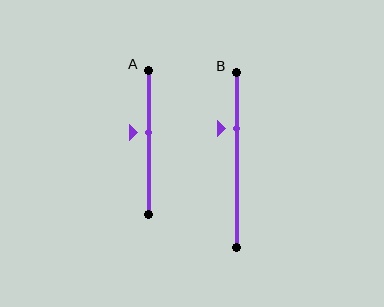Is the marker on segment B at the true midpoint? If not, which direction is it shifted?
No, the marker on segment B is shifted upward by about 18% of the segment length.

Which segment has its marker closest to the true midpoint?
Segment A has its marker closest to the true midpoint.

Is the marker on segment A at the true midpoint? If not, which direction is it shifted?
No, the marker on segment A is shifted upward by about 7% of the segment length.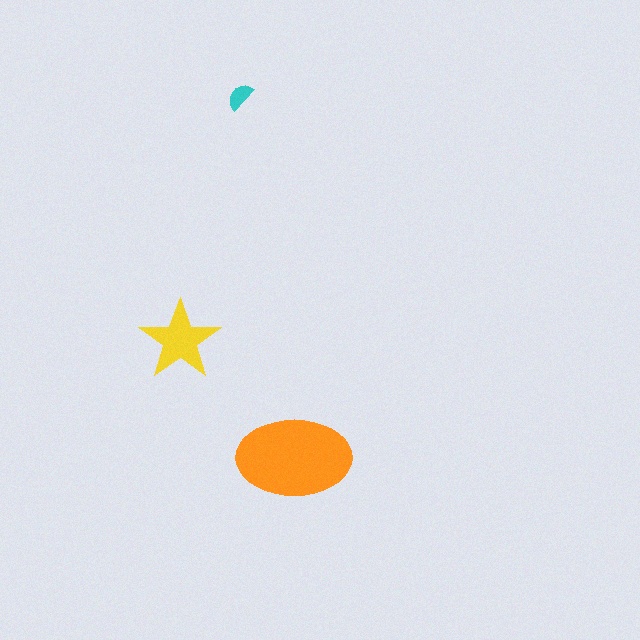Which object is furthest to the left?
The yellow star is leftmost.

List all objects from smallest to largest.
The cyan semicircle, the yellow star, the orange ellipse.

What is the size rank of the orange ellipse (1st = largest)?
1st.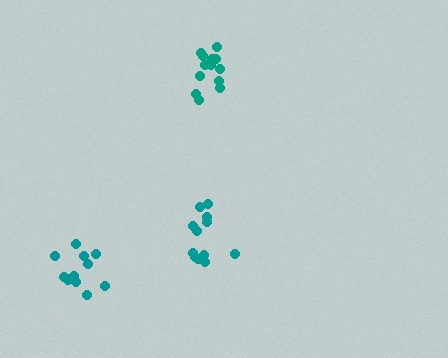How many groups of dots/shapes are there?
There are 3 groups.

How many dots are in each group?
Group 1: 13 dots, Group 2: 12 dots, Group 3: 12 dots (37 total).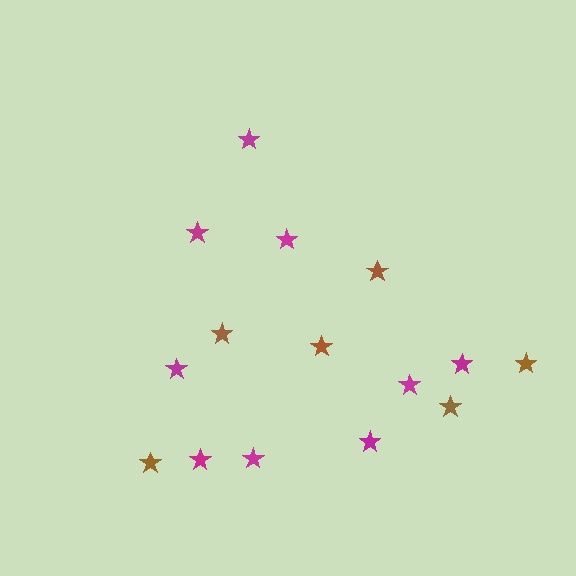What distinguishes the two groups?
There are 2 groups: one group of brown stars (6) and one group of magenta stars (9).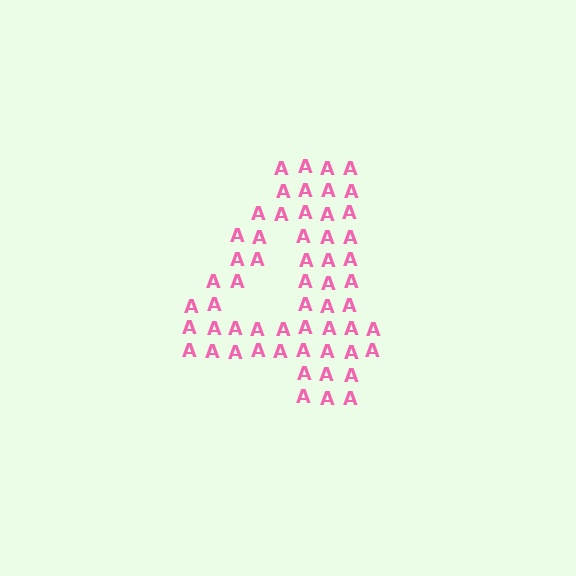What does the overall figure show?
The overall figure shows the digit 4.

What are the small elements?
The small elements are letter A's.